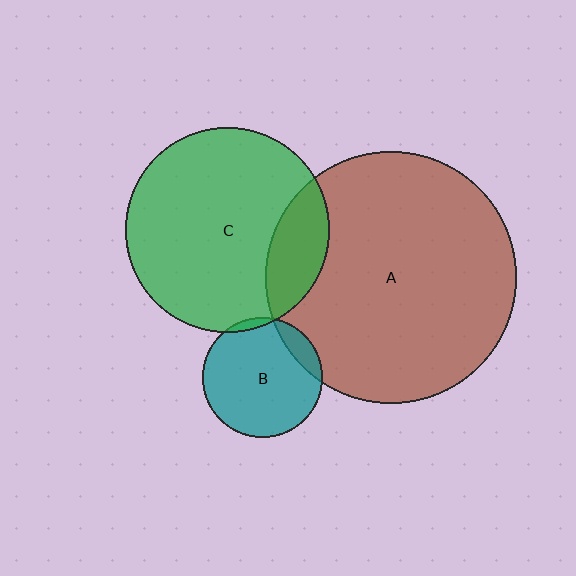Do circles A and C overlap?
Yes.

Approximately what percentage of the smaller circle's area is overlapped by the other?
Approximately 20%.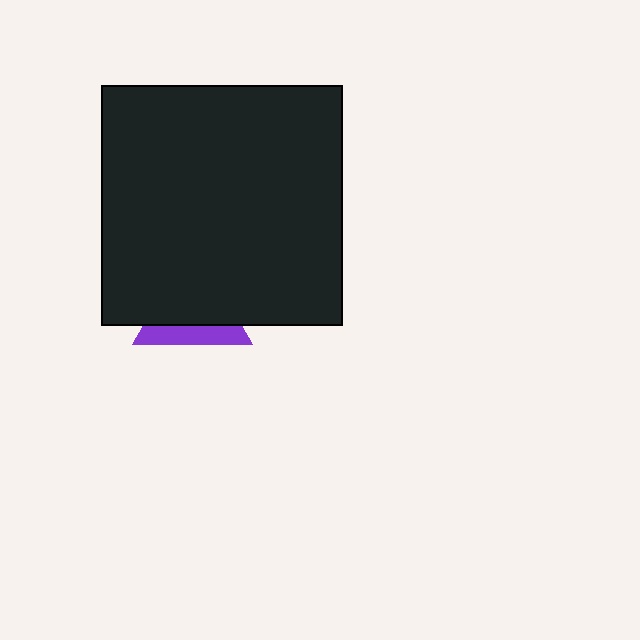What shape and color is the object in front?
The object in front is a black square.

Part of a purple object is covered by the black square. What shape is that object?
It is a triangle.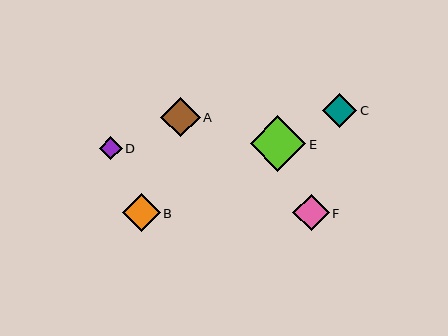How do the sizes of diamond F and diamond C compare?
Diamond F and diamond C are approximately the same size.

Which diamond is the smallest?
Diamond D is the smallest with a size of approximately 23 pixels.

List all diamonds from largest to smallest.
From largest to smallest: E, A, B, F, C, D.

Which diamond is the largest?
Diamond E is the largest with a size of approximately 56 pixels.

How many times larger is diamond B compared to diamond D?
Diamond B is approximately 1.7 times the size of diamond D.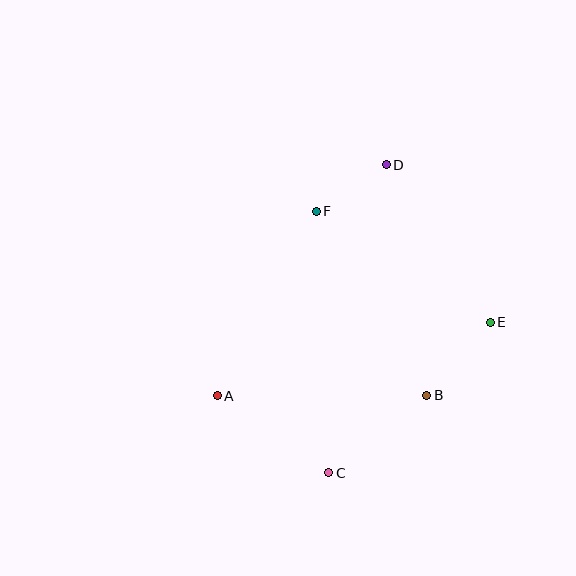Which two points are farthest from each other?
Points C and D are farthest from each other.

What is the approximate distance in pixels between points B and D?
The distance between B and D is approximately 234 pixels.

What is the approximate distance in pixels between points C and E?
The distance between C and E is approximately 220 pixels.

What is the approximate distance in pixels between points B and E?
The distance between B and E is approximately 97 pixels.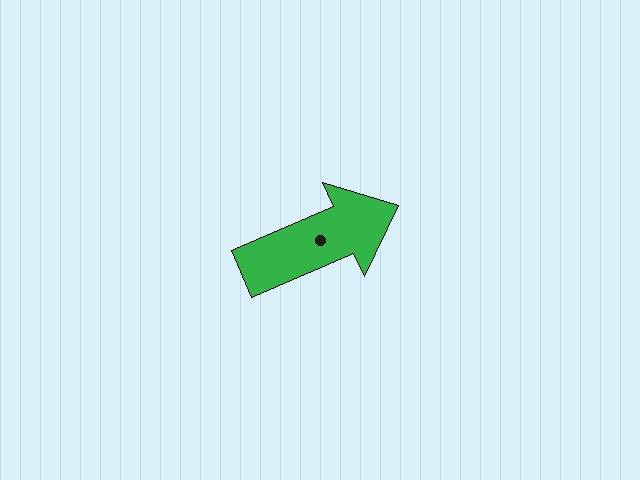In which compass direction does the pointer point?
Northeast.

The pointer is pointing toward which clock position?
Roughly 2 o'clock.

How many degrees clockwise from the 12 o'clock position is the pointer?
Approximately 66 degrees.